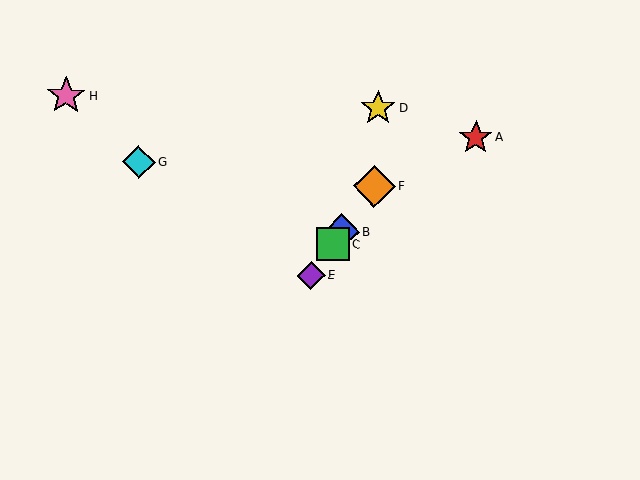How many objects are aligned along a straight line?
4 objects (B, C, E, F) are aligned along a straight line.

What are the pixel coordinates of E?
Object E is at (311, 275).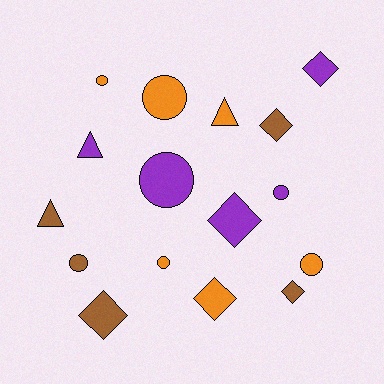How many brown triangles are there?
There is 1 brown triangle.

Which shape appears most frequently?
Circle, with 7 objects.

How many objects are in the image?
There are 16 objects.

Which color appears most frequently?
Orange, with 6 objects.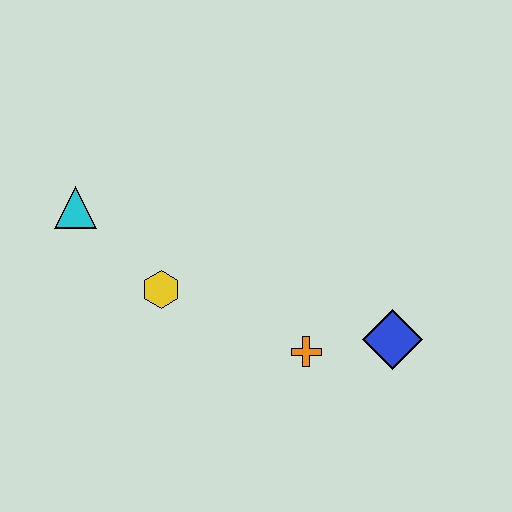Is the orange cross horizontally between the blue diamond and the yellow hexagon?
Yes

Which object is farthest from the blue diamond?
The cyan triangle is farthest from the blue diamond.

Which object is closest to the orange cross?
The blue diamond is closest to the orange cross.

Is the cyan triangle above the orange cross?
Yes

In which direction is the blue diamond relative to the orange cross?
The blue diamond is to the right of the orange cross.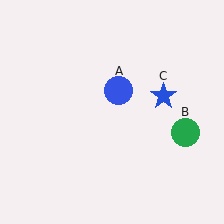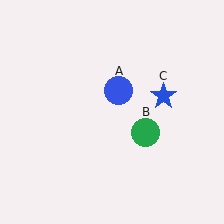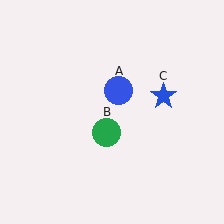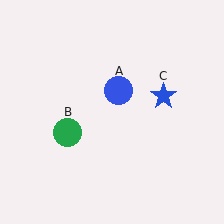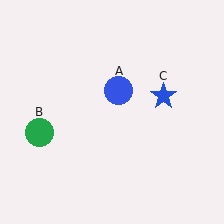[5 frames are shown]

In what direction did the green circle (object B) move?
The green circle (object B) moved left.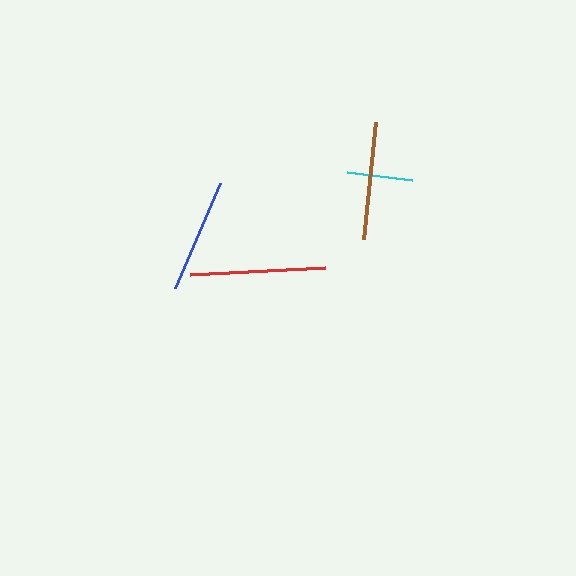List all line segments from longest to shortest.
From longest to shortest: red, brown, blue, cyan.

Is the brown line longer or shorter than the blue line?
The brown line is longer than the blue line.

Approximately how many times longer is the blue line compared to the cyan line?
The blue line is approximately 1.7 times the length of the cyan line.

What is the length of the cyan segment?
The cyan segment is approximately 65 pixels long.